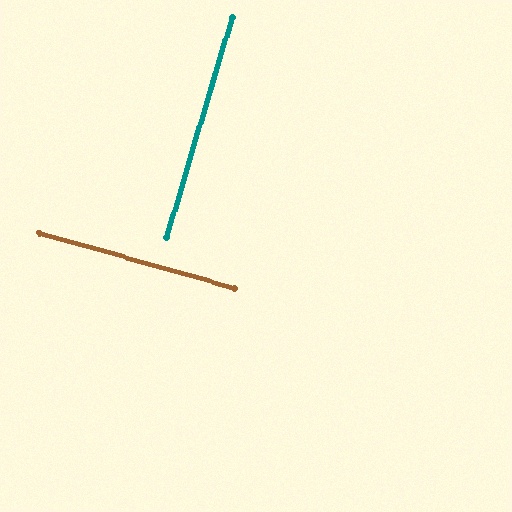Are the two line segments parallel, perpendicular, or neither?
Perpendicular — they meet at approximately 90°.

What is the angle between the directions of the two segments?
Approximately 90 degrees.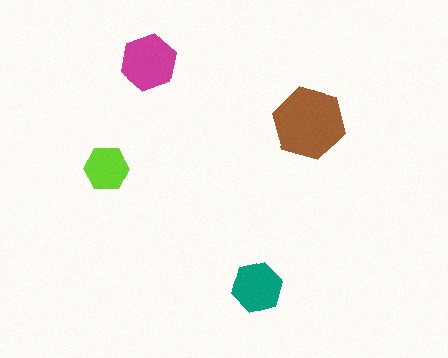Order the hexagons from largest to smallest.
the brown one, the magenta one, the teal one, the lime one.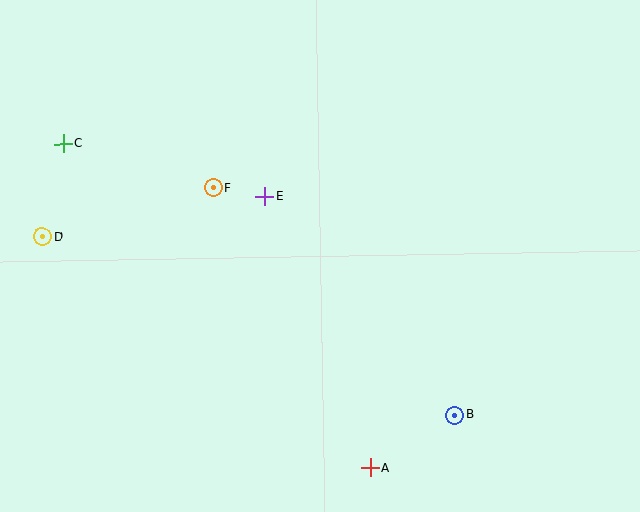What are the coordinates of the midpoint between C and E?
The midpoint between C and E is at (164, 170).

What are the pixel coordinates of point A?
Point A is at (370, 468).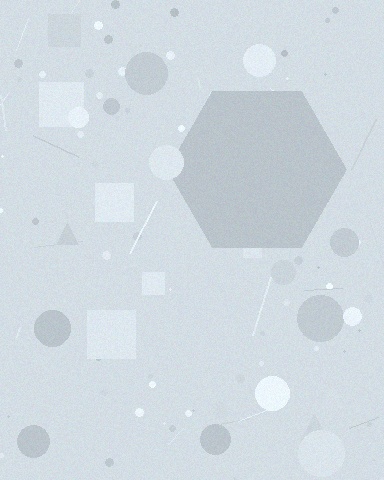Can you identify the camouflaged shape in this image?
The camouflaged shape is a hexagon.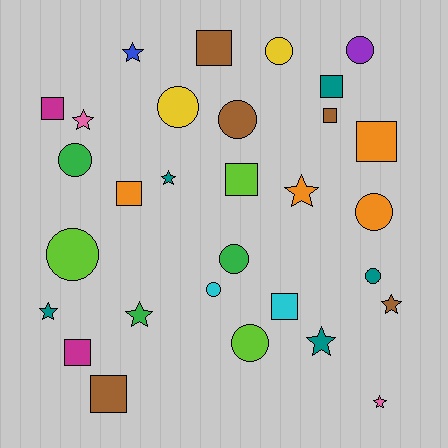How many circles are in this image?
There are 11 circles.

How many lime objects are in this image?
There are 3 lime objects.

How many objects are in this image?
There are 30 objects.